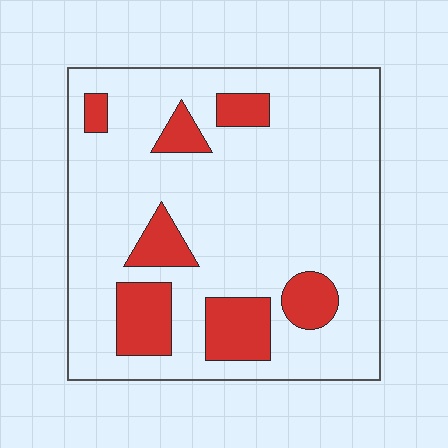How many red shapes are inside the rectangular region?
7.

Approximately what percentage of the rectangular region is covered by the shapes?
Approximately 20%.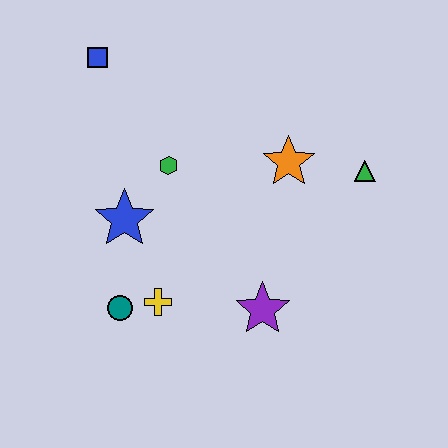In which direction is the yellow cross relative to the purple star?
The yellow cross is to the left of the purple star.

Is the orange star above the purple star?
Yes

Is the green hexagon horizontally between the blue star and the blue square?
No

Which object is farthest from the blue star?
The green triangle is farthest from the blue star.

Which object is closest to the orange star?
The green triangle is closest to the orange star.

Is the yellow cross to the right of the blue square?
Yes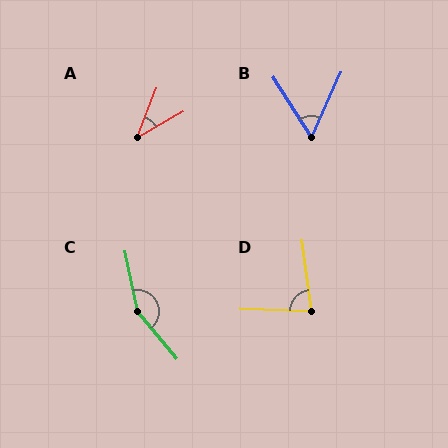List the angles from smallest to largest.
A (38°), B (57°), D (81°), C (152°).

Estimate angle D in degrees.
Approximately 81 degrees.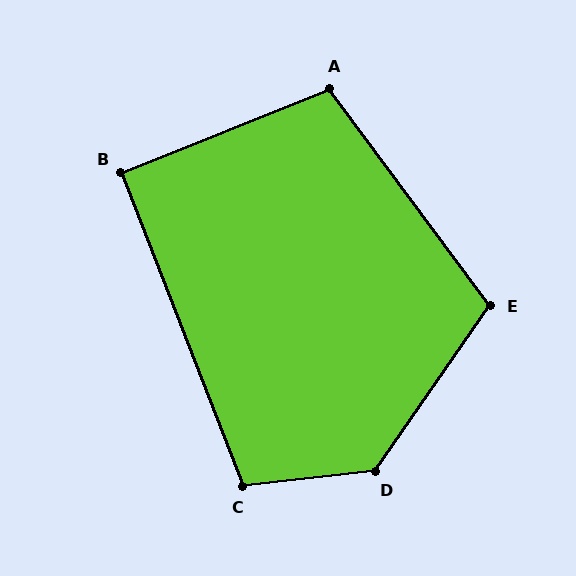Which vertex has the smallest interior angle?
B, at approximately 91 degrees.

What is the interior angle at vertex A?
Approximately 105 degrees (obtuse).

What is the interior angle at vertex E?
Approximately 109 degrees (obtuse).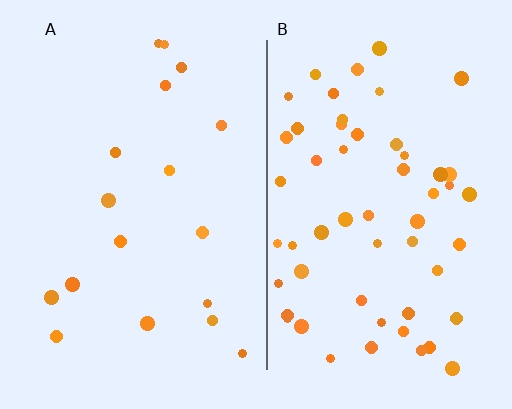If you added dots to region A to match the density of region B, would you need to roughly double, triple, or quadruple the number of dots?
Approximately triple.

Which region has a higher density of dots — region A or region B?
B (the right).